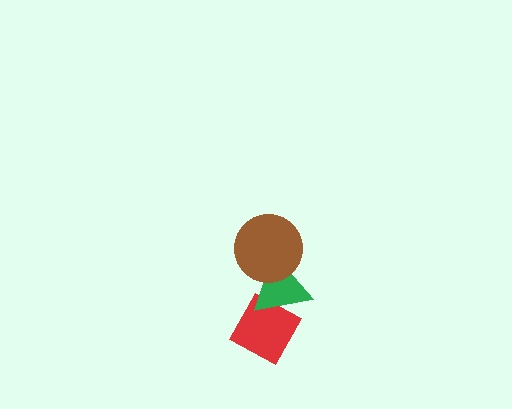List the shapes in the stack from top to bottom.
From top to bottom: the brown circle, the green triangle, the red diamond.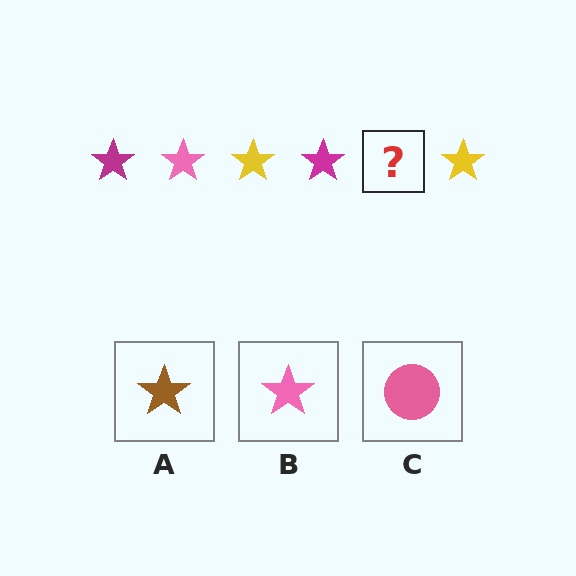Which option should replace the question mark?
Option B.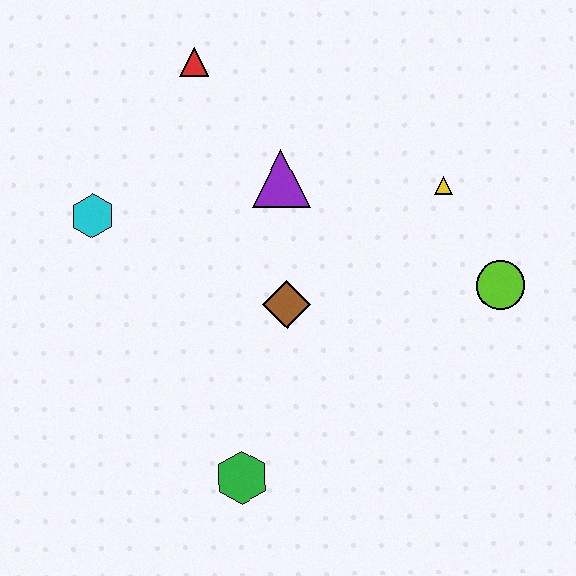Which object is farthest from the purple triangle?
The green hexagon is farthest from the purple triangle.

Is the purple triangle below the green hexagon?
No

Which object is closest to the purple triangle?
The brown diamond is closest to the purple triangle.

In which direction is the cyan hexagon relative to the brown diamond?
The cyan hexagon is to the left of the brown diamond.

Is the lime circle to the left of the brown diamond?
No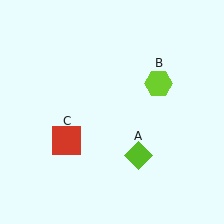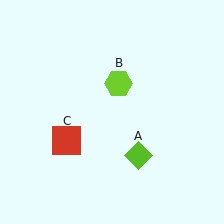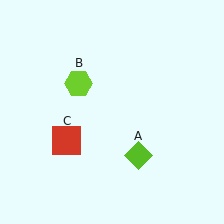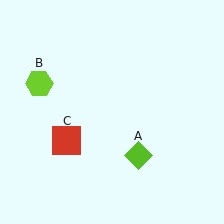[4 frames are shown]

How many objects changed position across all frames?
1 object changed position: lime hexagon (object B).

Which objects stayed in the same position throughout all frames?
Lime diamond (object A) and red square (object C) remained stationary.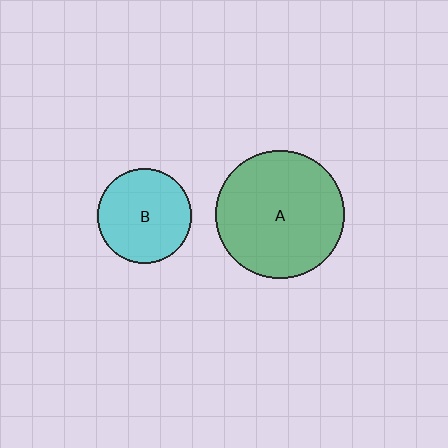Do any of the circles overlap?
No, none of the circles overlap.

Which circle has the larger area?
Circle A (green).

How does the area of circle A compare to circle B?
Approximately 1.8 times.